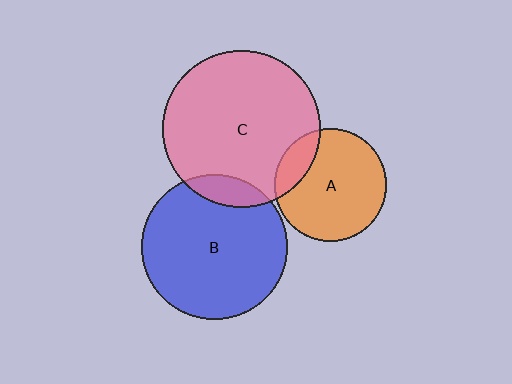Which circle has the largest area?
Circle C (pink).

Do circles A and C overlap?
Yes.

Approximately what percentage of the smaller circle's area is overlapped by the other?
Approximately 15%.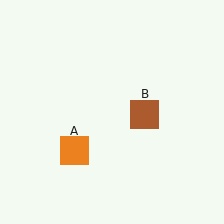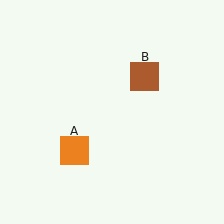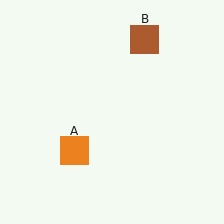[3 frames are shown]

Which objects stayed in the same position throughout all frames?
Orange square (object A) remained stationary.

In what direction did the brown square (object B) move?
The brown square (object B) moved up.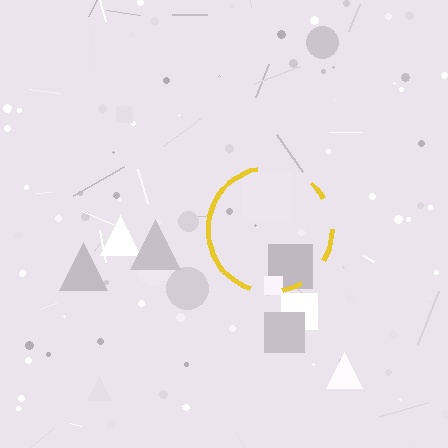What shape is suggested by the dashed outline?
The dashed outline suggests a circle.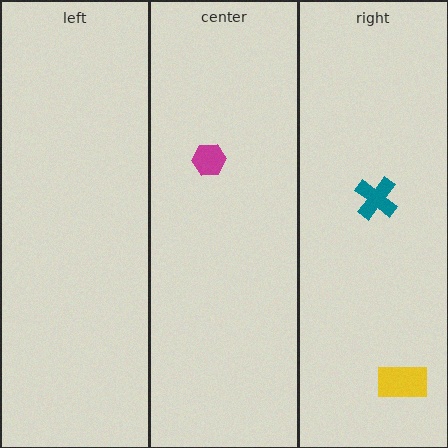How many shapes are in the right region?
2.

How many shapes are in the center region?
1.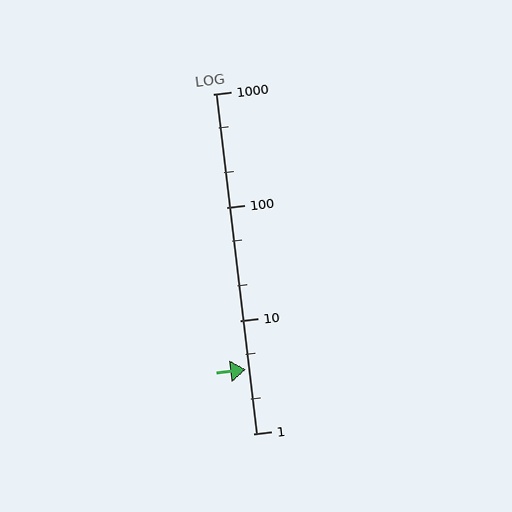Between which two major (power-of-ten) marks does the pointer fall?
The pointer is between 1 and 10.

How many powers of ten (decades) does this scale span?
The scale spans 3 decades, from 1 to 1000.